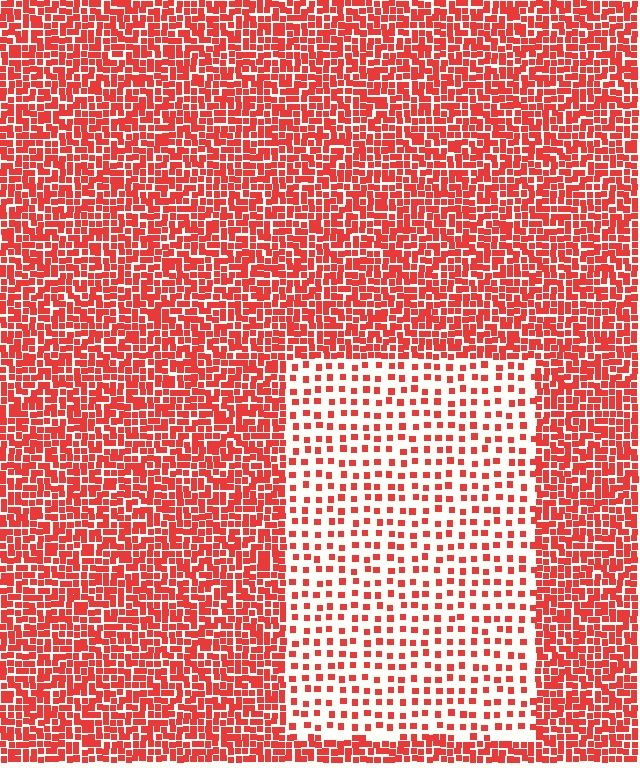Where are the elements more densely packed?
The elements are more densely packed outside the rectangle boundary.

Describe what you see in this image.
The image contains small red elements arranged at two different densities. A rectangle-shaped region is visible where the elements are less densely packed than the surrounding area.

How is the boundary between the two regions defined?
The boundary is defined by a change in element density (approximately 2.7x ratio). All elements are the same color, size, and shape.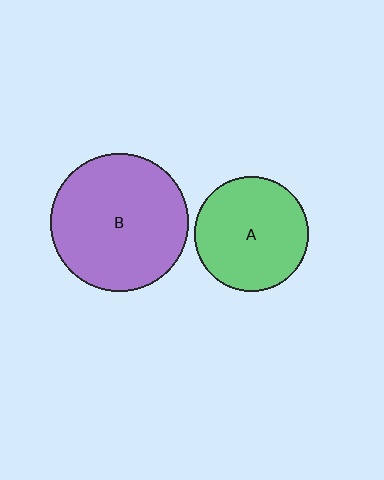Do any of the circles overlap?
No, none of the circles overlap.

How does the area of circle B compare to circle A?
Approximately 1.5 times.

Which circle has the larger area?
Circle B (purple).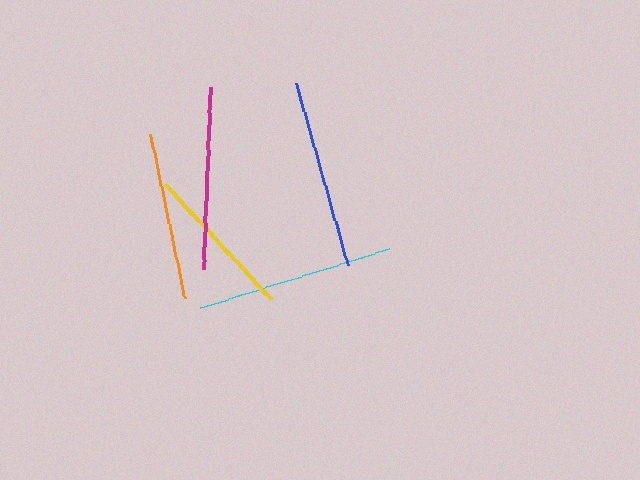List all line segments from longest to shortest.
From longest to shortest: cyan, blue, magenta, orange, yellow.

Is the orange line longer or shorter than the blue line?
The blue line is longer than the orange line.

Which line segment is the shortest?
The yellow line is the shortest at approximately 157 pixels.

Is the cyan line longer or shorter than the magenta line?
The cyan line is longer than the magenta line.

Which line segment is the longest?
The cyan line is the longest at approximately 199 pixels.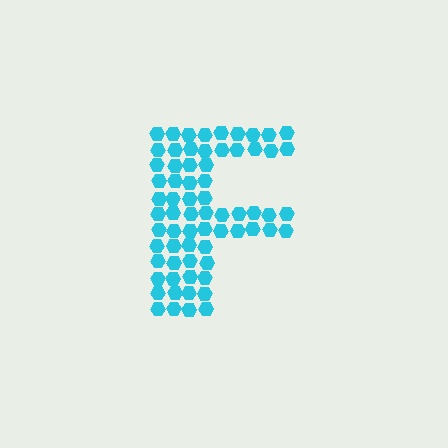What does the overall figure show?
The overall figure shows the letter F.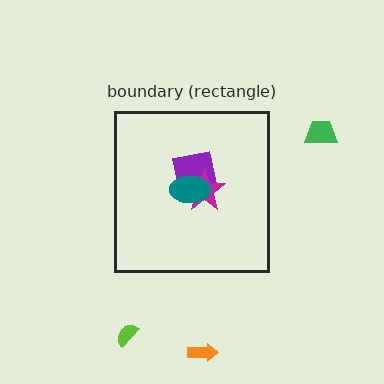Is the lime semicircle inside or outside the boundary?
Outside.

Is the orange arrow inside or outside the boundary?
Outside.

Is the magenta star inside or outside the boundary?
Inside.